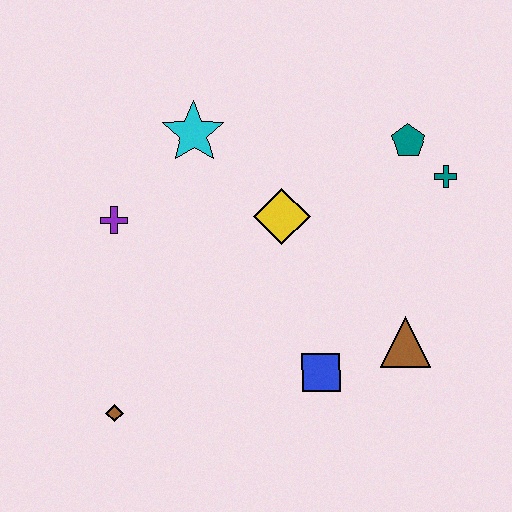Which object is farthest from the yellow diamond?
The brown diamond is farthest from the yellow diamond.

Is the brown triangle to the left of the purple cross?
No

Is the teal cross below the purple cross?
No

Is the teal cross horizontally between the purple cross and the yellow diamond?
No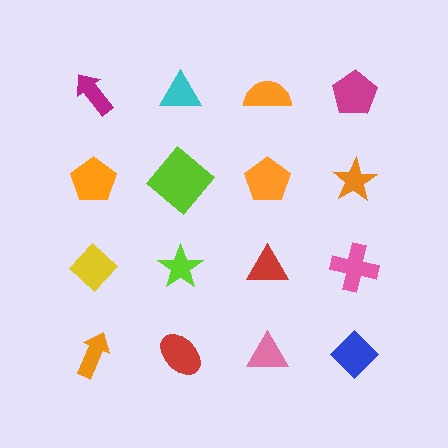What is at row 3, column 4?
A pink cross.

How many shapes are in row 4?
4 shapes.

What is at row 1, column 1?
A magenta arrow.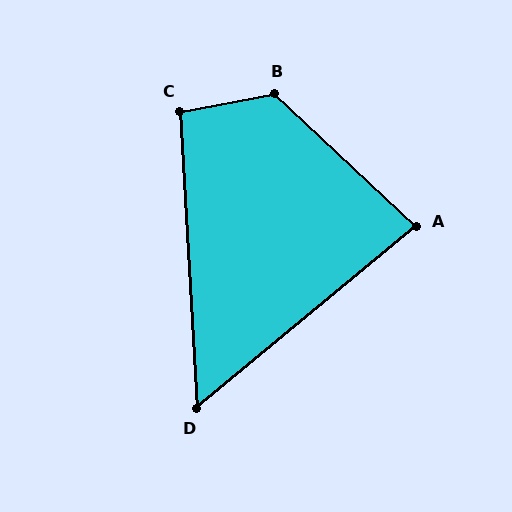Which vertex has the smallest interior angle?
D, at approximately 54 degrees.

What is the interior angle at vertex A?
Approximately 83 degrees (acute).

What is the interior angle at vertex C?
Approximately 97 degrees (obtuse).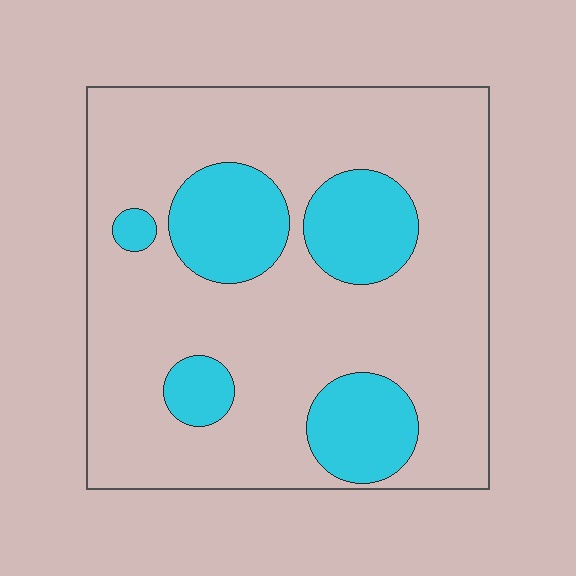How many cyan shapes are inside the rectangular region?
5.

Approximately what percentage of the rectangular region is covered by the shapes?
Approximately 25%.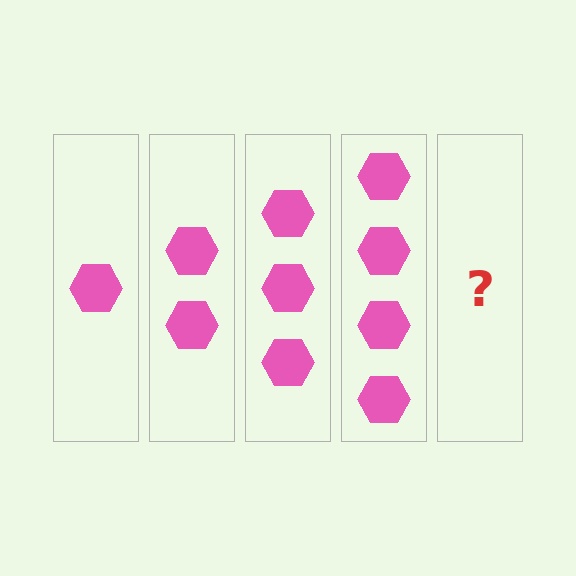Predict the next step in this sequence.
The next step is 5 hexagons.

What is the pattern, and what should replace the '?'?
The pattern is that each step adds one more hexagon. The '?' should be 5 hexagons.